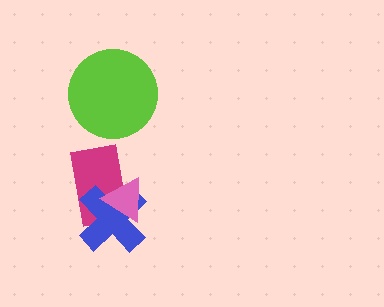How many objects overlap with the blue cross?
2 objects overlap with the blue cross.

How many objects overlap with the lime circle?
0 objects overlap with the lime circle.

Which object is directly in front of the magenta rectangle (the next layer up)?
The blue cross is directly in front of the magenta rectangle.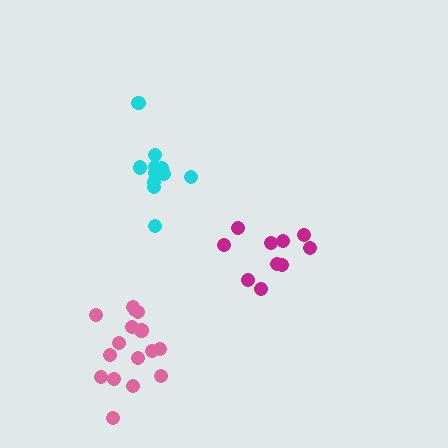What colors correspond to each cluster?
The clusters are colored: magenta, cyan, pink.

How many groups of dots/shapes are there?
There are 3 groups.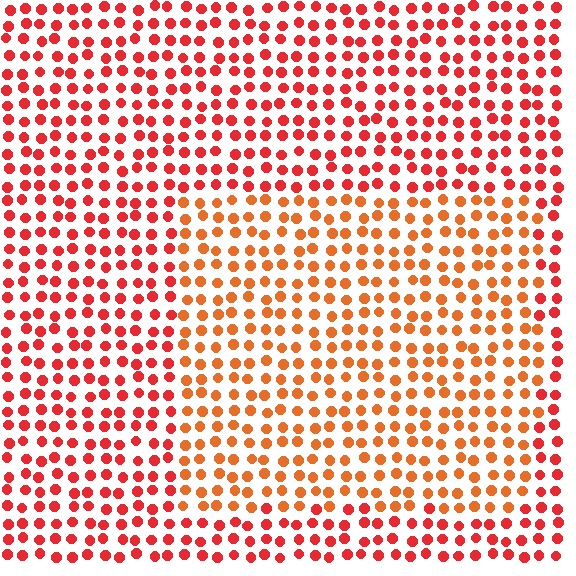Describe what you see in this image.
The image is filled with small red elements in a uniform arrangement. A rectangle-shaped region is visible where the elements are tinted to a slightly different hue, forming a subtle color boundary.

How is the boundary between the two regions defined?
The boundary is defined purely by a slight shift in hue (about 25 degrees). Spacing, size, and orientation are identical on both sides.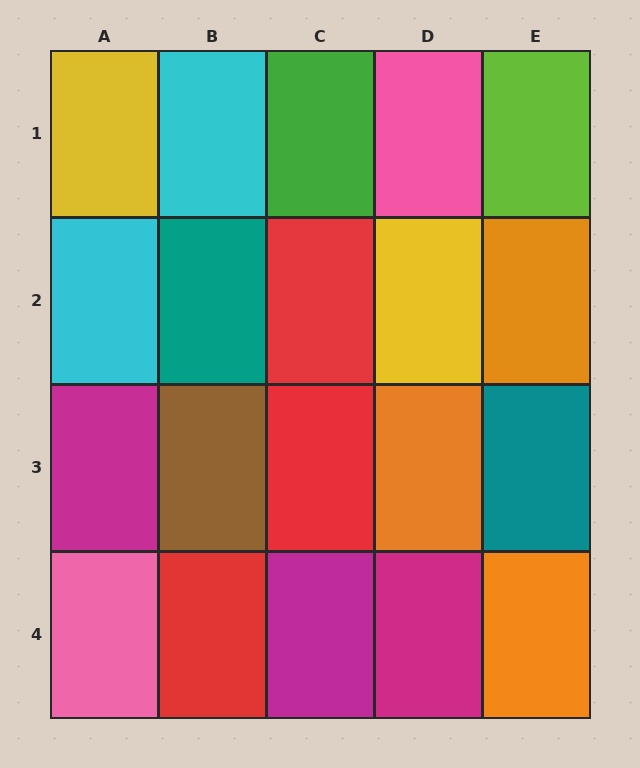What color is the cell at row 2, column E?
Orange.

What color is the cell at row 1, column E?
Lime.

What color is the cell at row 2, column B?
Teal.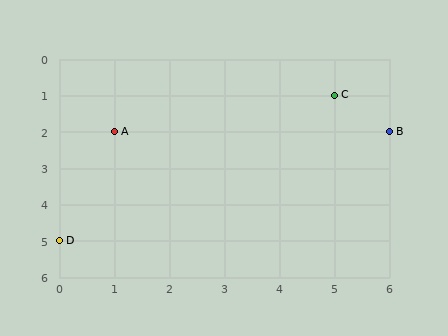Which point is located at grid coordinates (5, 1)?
Point C is at (5, 1).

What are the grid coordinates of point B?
Point B is at grid coordinates (6, 2).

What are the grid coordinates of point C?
Point C is at grid coordinates (5, 1).